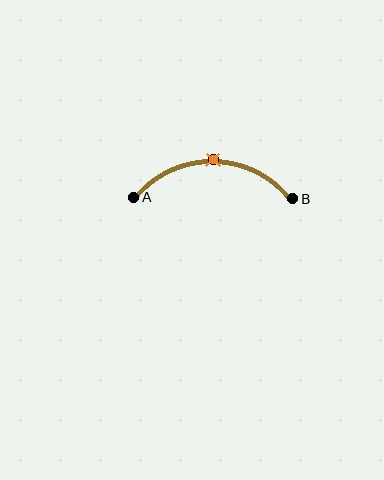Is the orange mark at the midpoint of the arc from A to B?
Yes. The orange mark lies on the arc at equal arc-length from both A and B — it is the arc midpoint.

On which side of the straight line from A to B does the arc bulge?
The arc bulges above the straight line connecting A and B.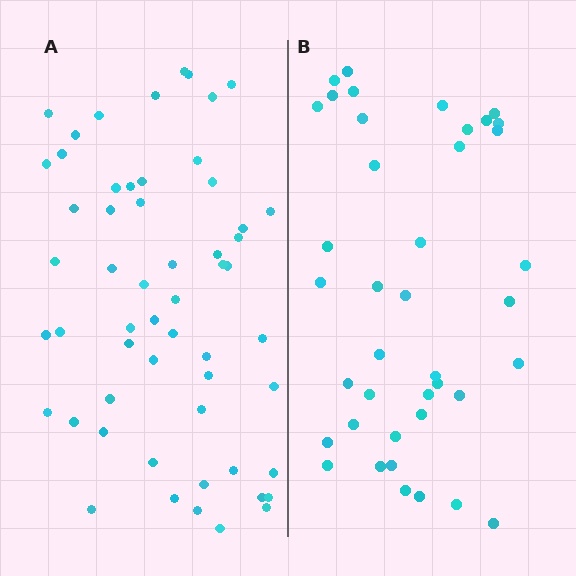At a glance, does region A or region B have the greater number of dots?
Region A (the left region) has more dots.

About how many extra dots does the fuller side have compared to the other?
Region A has approximately 15 more dots than region B.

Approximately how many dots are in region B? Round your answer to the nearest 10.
About 40 dots.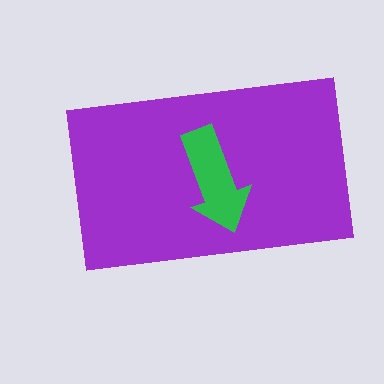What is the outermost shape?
The purple rectangle.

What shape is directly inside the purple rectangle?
The green arrow.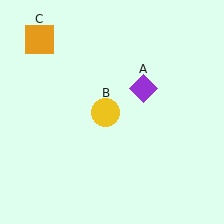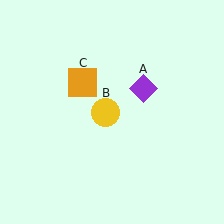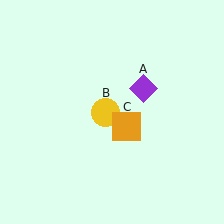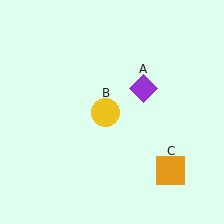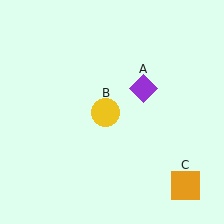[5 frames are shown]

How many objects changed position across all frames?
1 object changed position: orange square (object C).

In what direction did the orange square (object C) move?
The orange square (object C) moved down and to the right.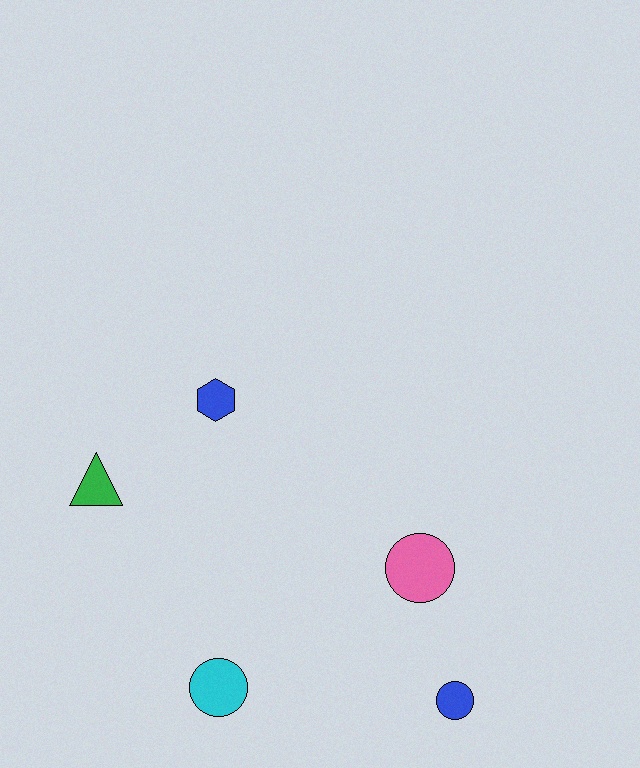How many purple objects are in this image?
There are no purple objects.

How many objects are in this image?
There are 5 objects.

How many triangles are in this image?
There is 1 triangle.